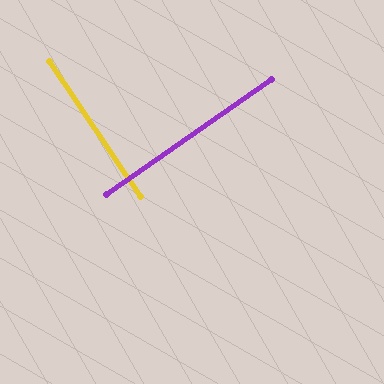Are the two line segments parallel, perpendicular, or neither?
Perpendicular — they meet at approximately 89°.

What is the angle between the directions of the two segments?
Approximately 89 degrees.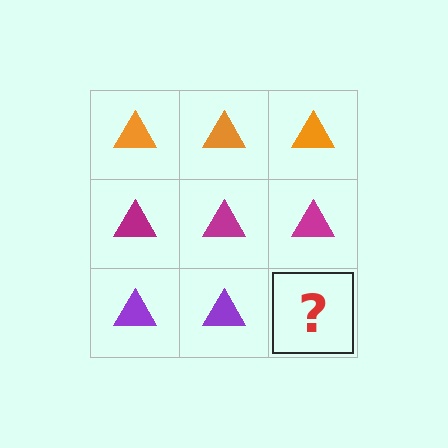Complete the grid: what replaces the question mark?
The question mark should be replaced with a purple triangle.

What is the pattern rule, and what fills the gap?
The rule is that each row has a consistent color. The gap should be filled with a purple triangle.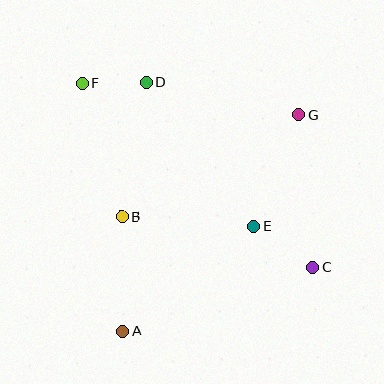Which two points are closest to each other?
Points D and F are closest to each other.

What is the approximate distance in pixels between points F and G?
The distance between F and G is approximately 218 pixels.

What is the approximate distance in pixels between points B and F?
The distance between B and F is approximately 139 pixels.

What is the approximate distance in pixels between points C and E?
The distance between C and E is approximately 72 pixels.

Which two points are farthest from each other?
Points C and F are farthest from each other.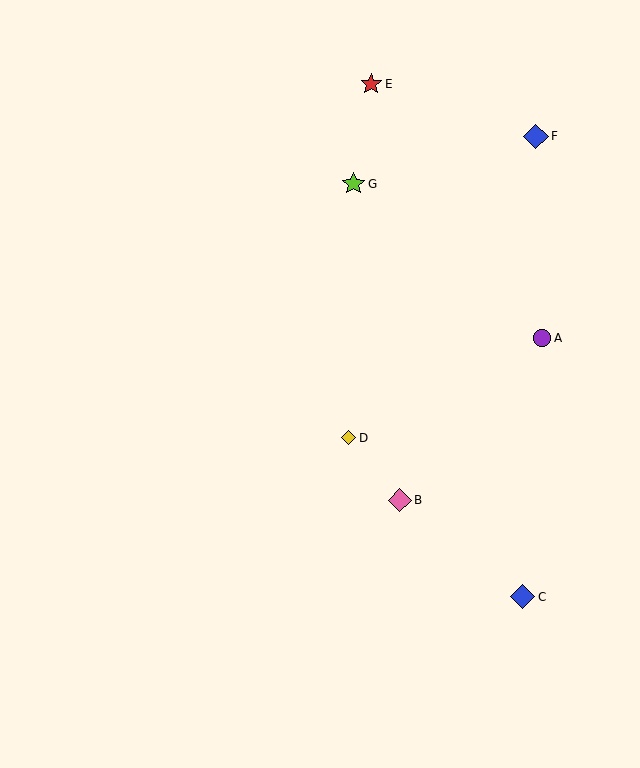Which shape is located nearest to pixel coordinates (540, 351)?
The purple circle (labeled A) at (542, 338) is nearest to that location.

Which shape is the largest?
The blue diamond (labeled F) is the largest.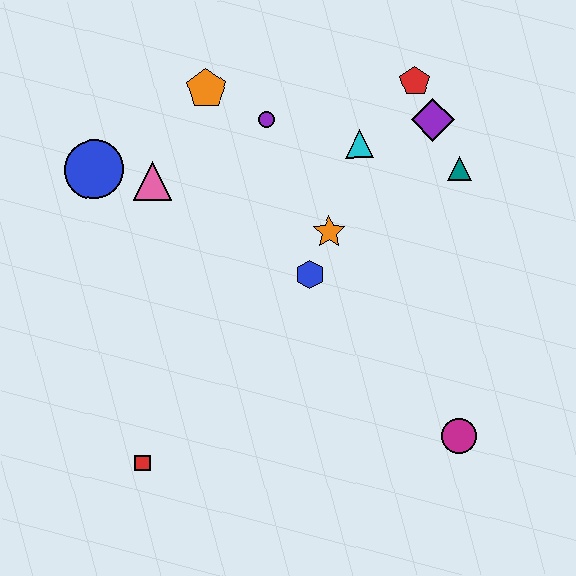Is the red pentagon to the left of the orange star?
No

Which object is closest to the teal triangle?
The purple diamond is closest to the teal triangle.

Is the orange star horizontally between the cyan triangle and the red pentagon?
No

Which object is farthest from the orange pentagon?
The magenta circle is farthest from the orange pentagon.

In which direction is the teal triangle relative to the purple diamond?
The teal triangle is below the purple diamond.